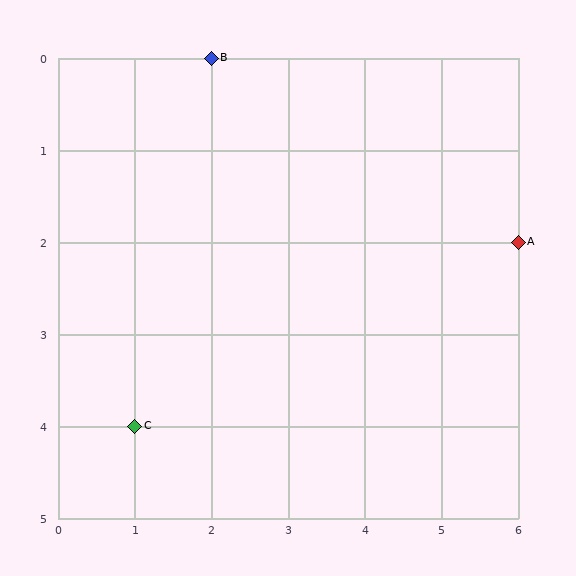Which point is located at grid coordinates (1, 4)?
Point C is at (1, 4).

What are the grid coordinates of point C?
Point C is at grid coordinates (1, 4).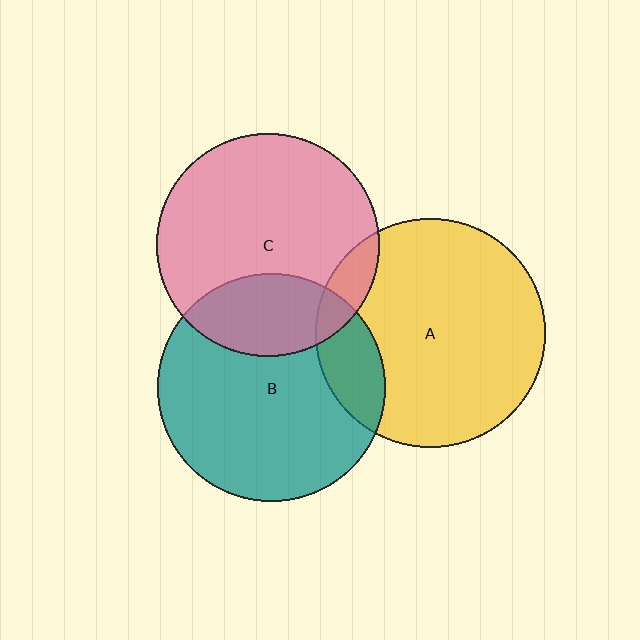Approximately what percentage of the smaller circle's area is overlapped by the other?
Approximately 10%.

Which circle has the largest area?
Circle A (yellow).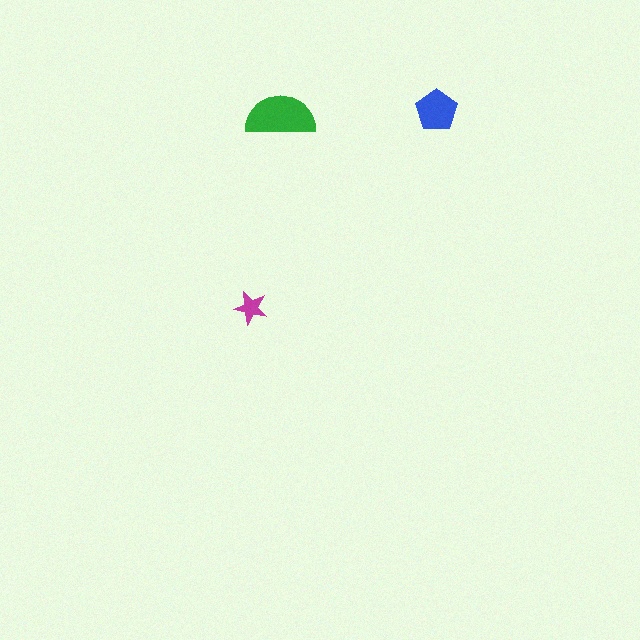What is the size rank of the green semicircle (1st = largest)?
1st.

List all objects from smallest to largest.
The magenta star, the blue pentagon, the green semicircle.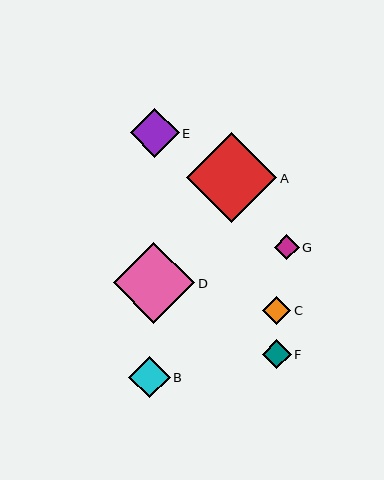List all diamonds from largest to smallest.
From largest to smallest: A, D, E, B, F, C, G.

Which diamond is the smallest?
Diamond G is the smallest with a size of approximately 25 pixels.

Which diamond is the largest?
Diamond A is the largest with a size of approximately 90 pixels.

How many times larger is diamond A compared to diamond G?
Diamond A is approximately 3.6 times the size of diamond G.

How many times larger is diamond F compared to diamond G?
Diamond F is approximately 1.1 times the size of diamond G.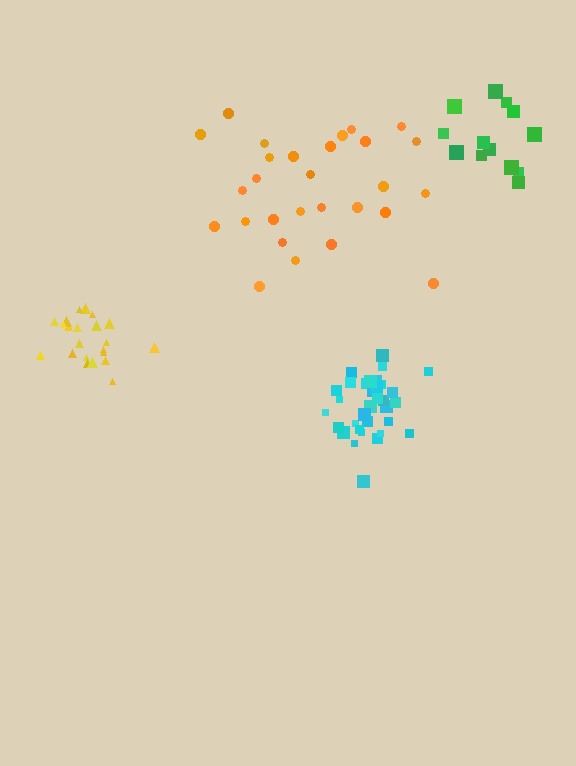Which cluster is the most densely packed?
Cyan.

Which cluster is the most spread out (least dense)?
Orange.